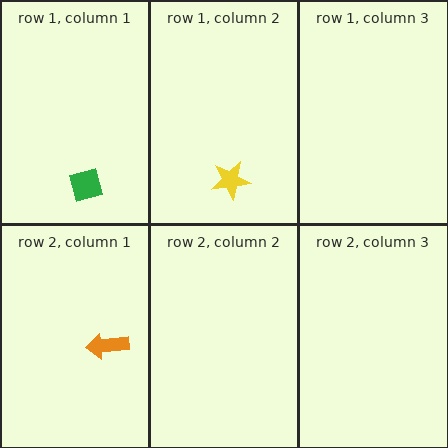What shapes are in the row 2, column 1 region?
The orange arrow.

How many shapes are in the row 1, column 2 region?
1.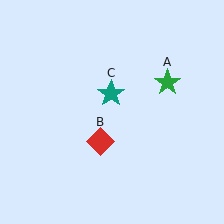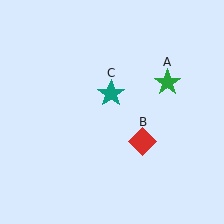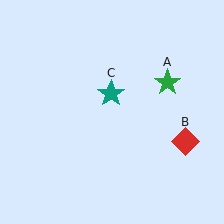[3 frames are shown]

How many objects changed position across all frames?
1 object changed position: red diamond (object B).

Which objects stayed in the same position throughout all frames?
Green star (object A) and teal star (object C) remained stationary.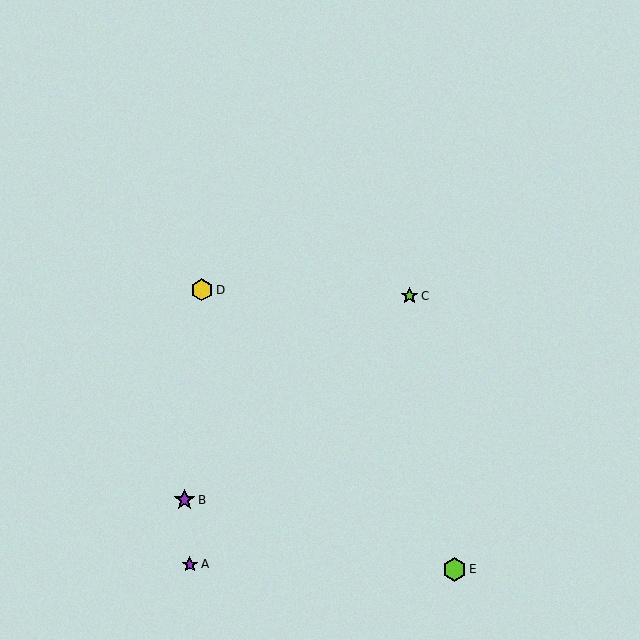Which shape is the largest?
The lime hexagon (labeled E) is the largest.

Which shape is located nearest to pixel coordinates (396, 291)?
The lime star (labeled C) at (409, 296) is nearest to that location.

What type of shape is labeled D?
Shape D is a yellow hexagon.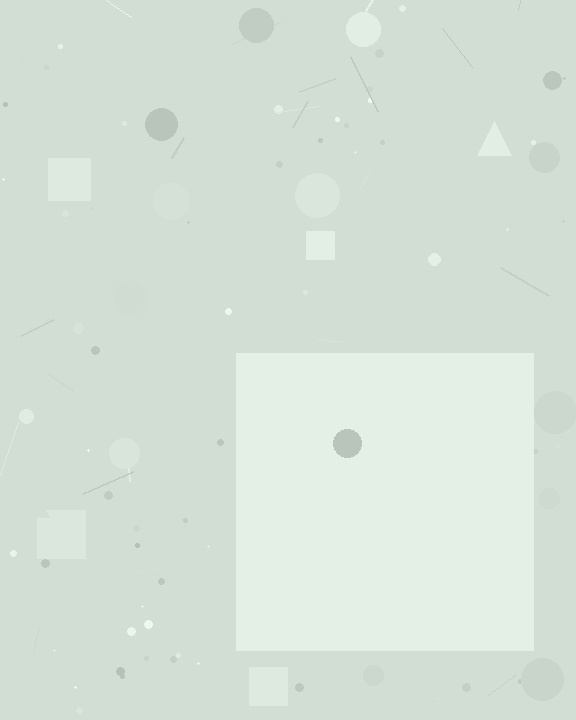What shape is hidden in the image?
A square is hidden in the image.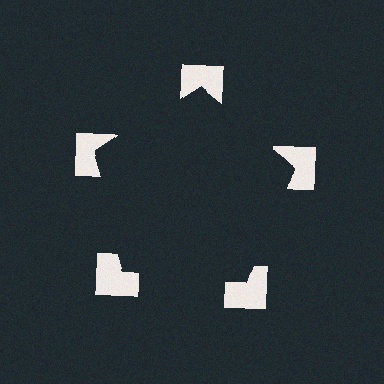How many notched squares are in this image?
There are 5 — one at each vertex of the illusory pentagon.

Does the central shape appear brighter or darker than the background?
It typically appears slightly darker than the background, even though no actual brightness change is drawn.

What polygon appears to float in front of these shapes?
An illusory pentagon — its edges are inferred from the aligned wedge cuts in the notched squares, not physically drawn.